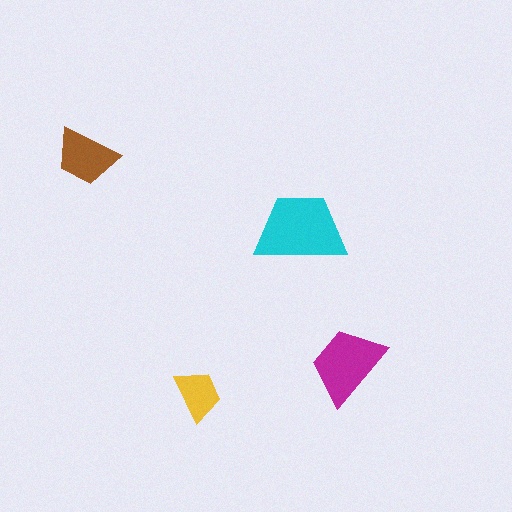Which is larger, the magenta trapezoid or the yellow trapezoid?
The magenta one.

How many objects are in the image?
There are 4 objects in the image.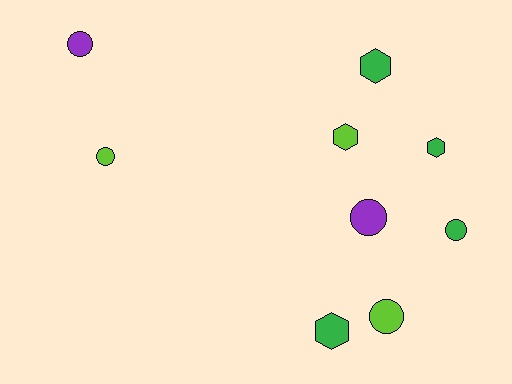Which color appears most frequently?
Green, with 4 objects.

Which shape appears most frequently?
Circle, with 5 objects.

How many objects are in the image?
There are 9 objects.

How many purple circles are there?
There are 2 purple circles.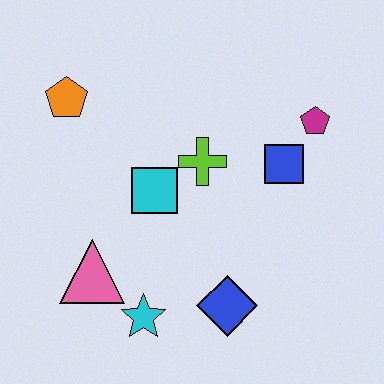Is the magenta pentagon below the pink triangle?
No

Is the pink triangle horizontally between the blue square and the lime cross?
No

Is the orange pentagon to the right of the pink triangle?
No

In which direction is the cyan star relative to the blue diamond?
The cyan star is to the left of the blue diamond.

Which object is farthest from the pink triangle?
The magenta pentagon is farthest from the pink triangle.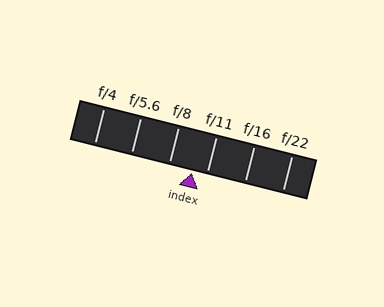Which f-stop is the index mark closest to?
The index mark is closest to f/11.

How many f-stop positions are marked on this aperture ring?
There are 6 f-stop positions marked.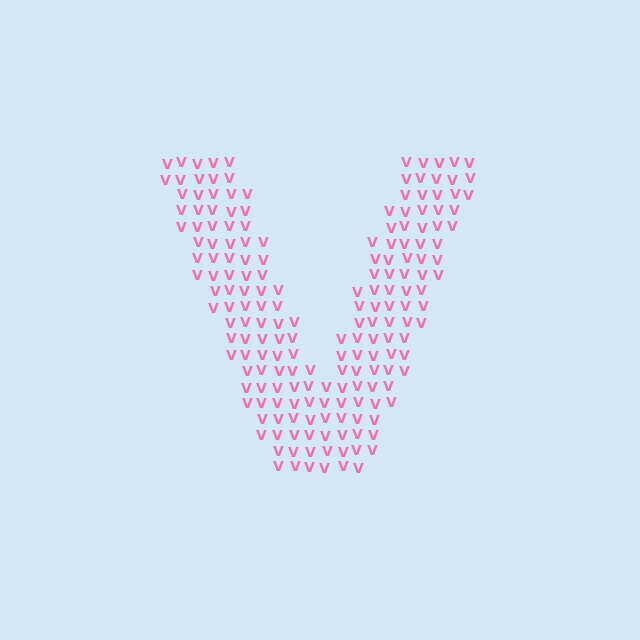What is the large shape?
The large shape is the letter V.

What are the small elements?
The small elements are letter V's.